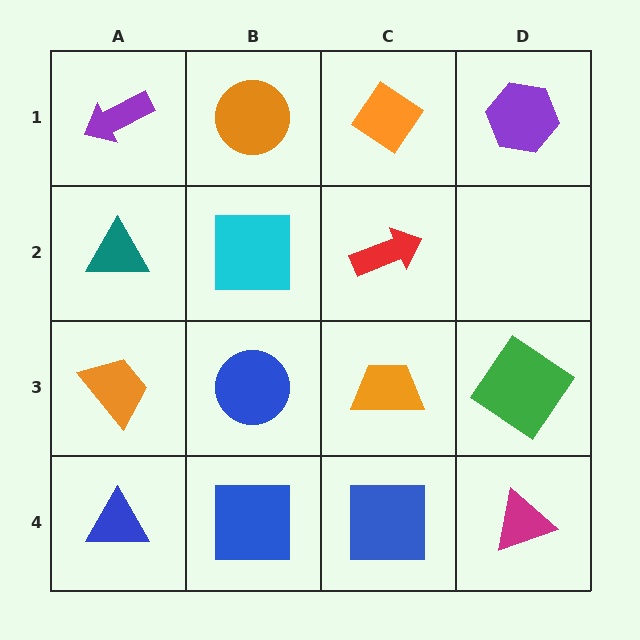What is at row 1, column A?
A purple arrow.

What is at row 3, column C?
An orange trapezoid.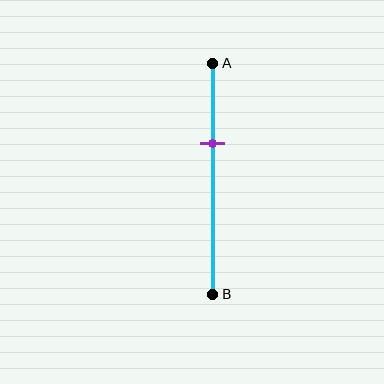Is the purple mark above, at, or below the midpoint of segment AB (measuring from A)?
The purple mark is above the midpoint of segment AB.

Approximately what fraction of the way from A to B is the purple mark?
The purple mark is approximately 35% of the way from A to B.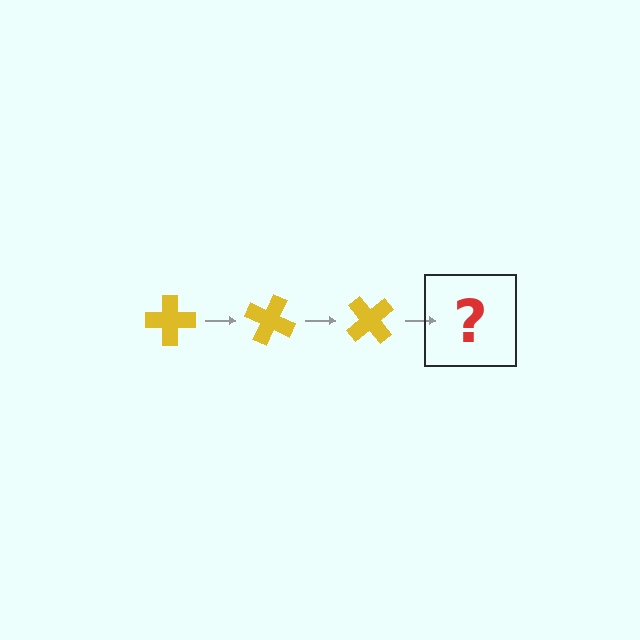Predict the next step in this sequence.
The next step is a yellow cross rotated 75 degrees.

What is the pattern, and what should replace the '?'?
The pattern is that the cross rotates 25 degrees each step. The '?' should be a yellow cross rotated 75 degrees.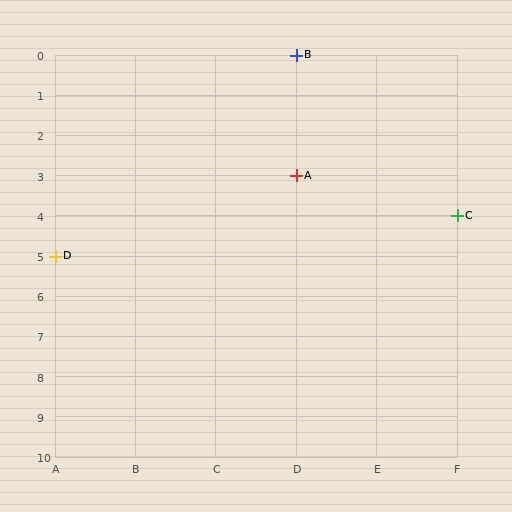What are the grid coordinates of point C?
Point C is at grid coordinates (F, 4).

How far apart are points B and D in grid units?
Points B and D are 3 columns and 5 rows apart (about 5.8 grid units diagonally).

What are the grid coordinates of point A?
Point A is at grid coordinates (D, 3).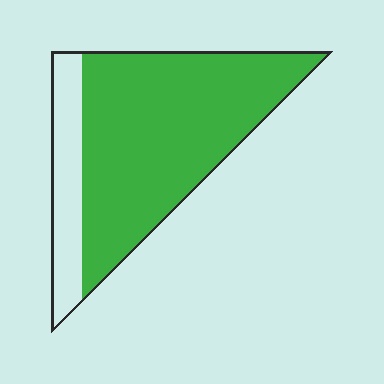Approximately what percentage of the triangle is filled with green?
Approximately 80%.